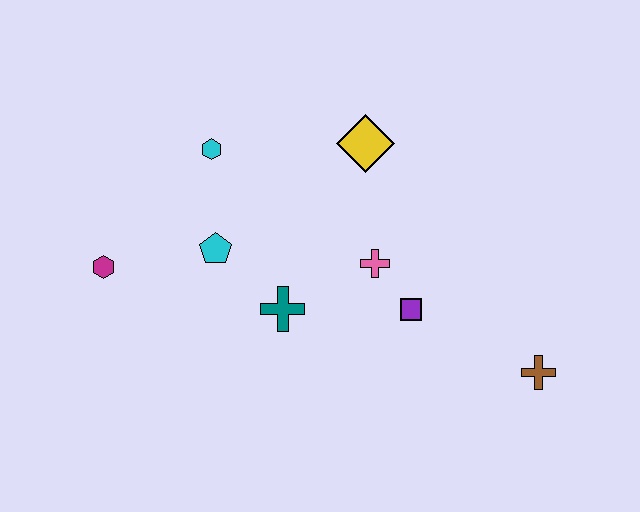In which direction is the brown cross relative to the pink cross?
The brown cross is to the right of the pink cross.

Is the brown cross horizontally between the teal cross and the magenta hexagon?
No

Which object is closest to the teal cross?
The cyan pentagon is closest to the teal cross.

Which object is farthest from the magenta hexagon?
The brown cross is farthest from the magenta hexagon.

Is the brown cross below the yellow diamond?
Yes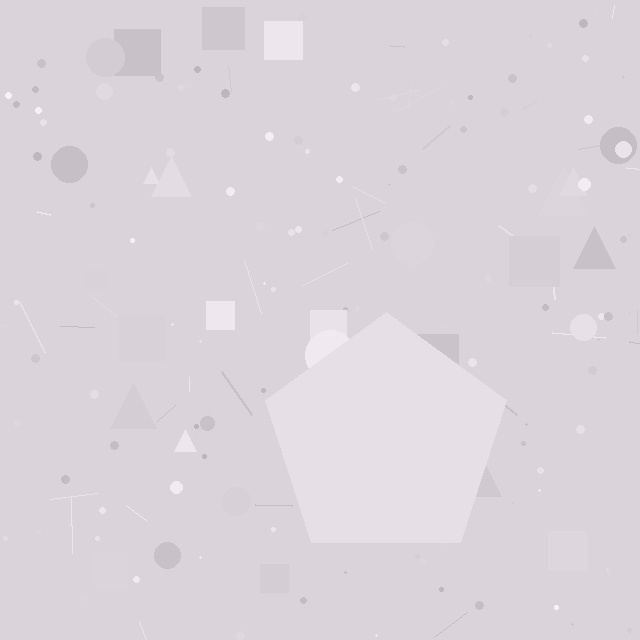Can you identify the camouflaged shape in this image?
The camouflaged shape is a pentagon.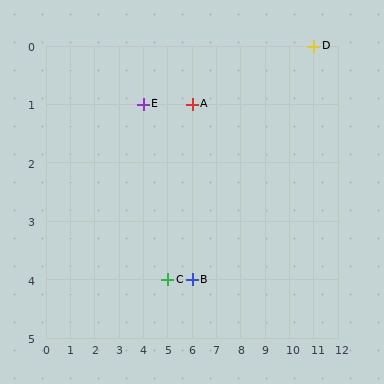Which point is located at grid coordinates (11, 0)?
Point D is at (11, 0).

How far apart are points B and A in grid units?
Points B and A are 3 rows apart.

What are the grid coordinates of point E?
Point E is at grid coordinates (4, 1).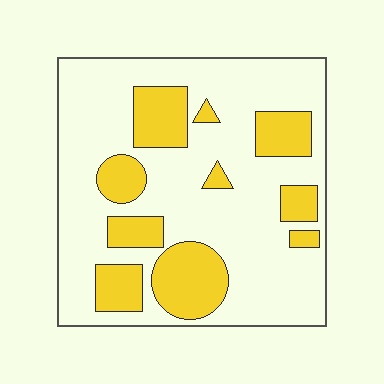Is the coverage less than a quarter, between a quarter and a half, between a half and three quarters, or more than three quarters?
Between a quarter and a half.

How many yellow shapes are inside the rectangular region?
10.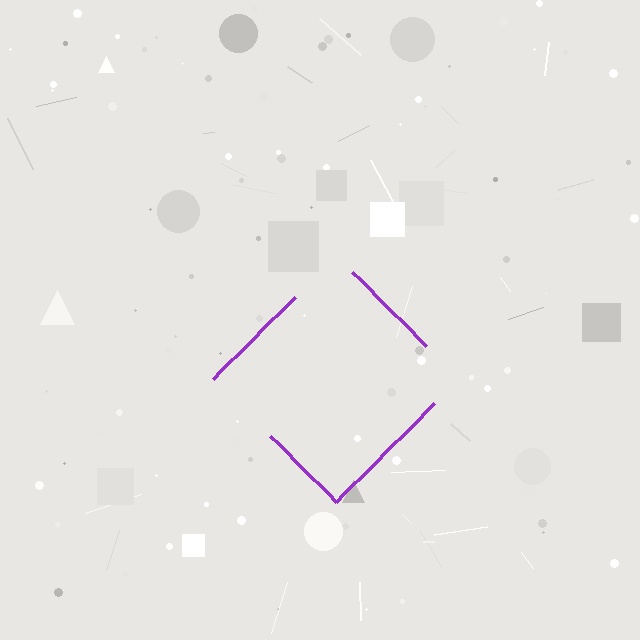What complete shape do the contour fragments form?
The contour fragments form a diamond.